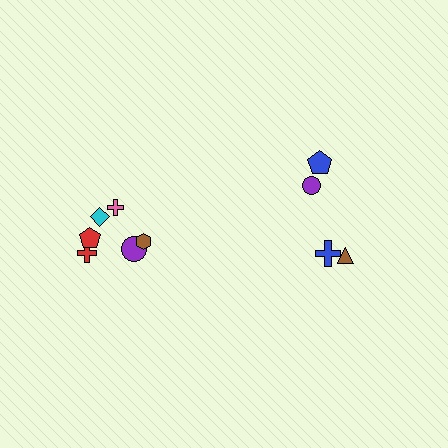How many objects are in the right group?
There are 4 objects.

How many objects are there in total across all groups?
There are 10 objects.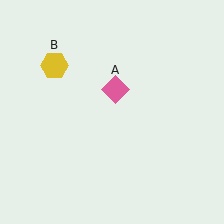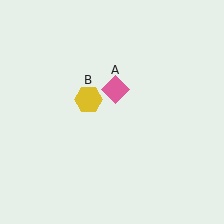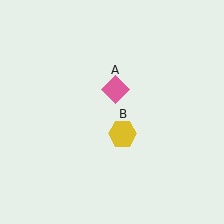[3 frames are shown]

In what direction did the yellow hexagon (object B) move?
The yellow hexagon (object B) moved down and to the right.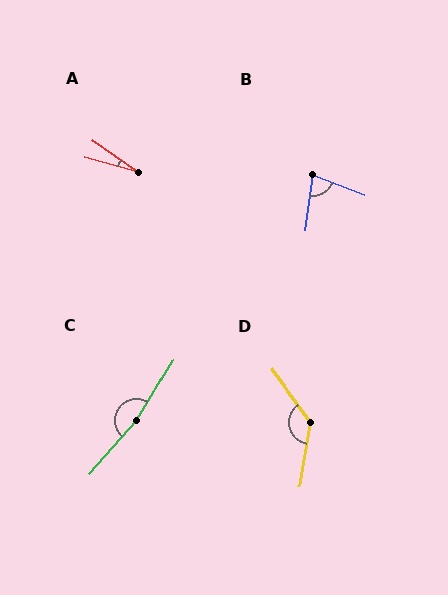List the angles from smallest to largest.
A (19°), B (78°), D (135°), C (170°).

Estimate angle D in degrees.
Approximately 135 degrees.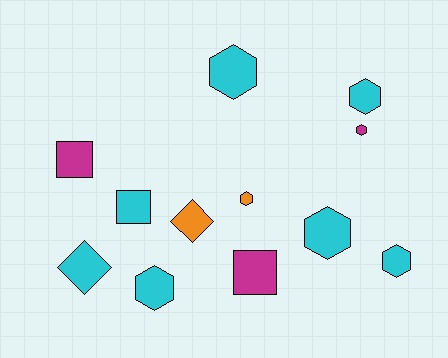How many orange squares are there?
There are no orange squares.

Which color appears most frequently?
Cyan, with 7 objects.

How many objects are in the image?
There are 12 objects.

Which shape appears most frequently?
Hexagon, with 7 objects.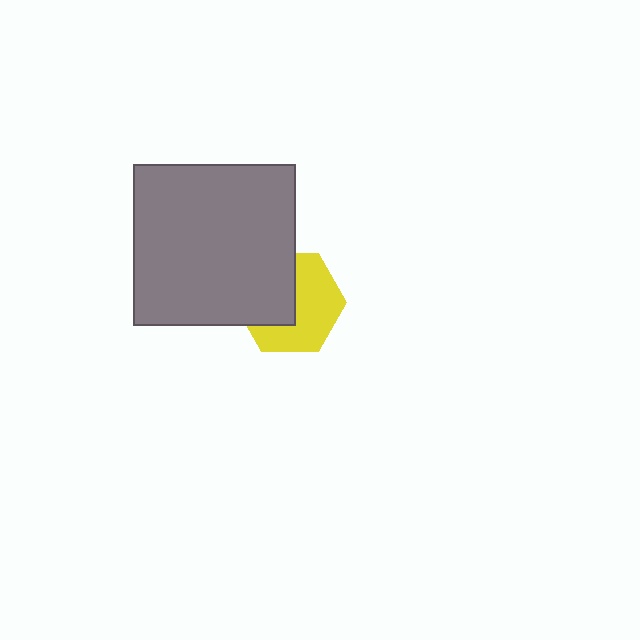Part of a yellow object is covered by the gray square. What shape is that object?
It is a hexagon.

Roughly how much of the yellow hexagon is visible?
About half of it is visible (roughly 56%).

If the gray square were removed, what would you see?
You would see the complete yellow hexagon.